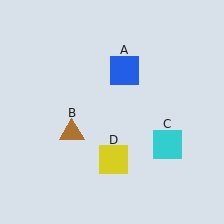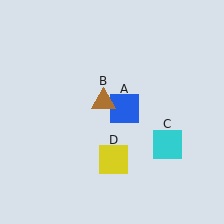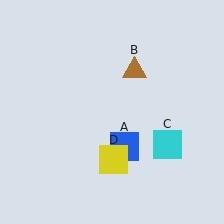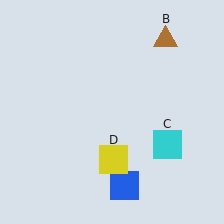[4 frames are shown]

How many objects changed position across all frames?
2 objects changed position: blue square (object A), brown triangle (object B).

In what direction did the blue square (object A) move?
The blue square (object A) moved down.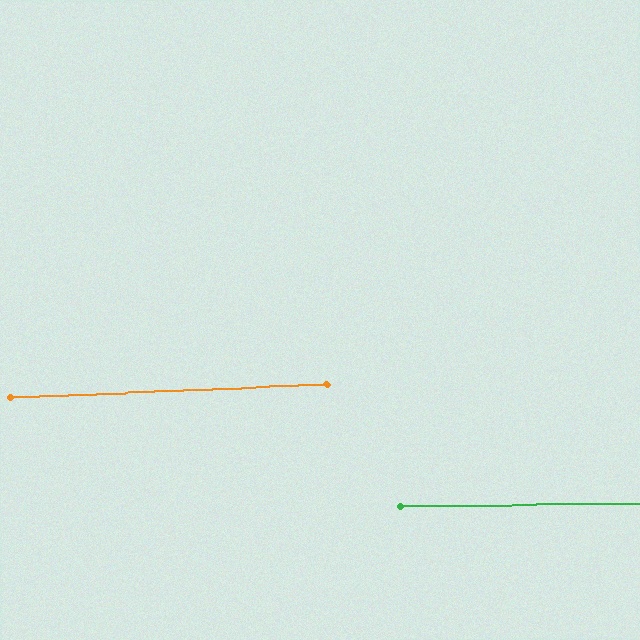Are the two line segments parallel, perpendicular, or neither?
Parallel — their directions differ by only 1.4°.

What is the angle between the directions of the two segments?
Approximately 1 degree.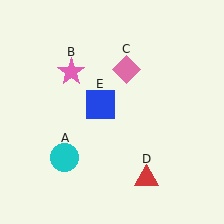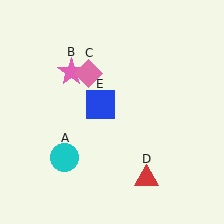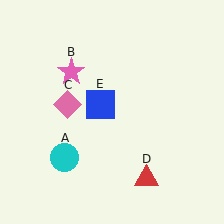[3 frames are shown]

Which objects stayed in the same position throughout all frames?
Cyan circle (object A) and pink star (object B) and red triangle (object D) and blue square (object E) remained stationary.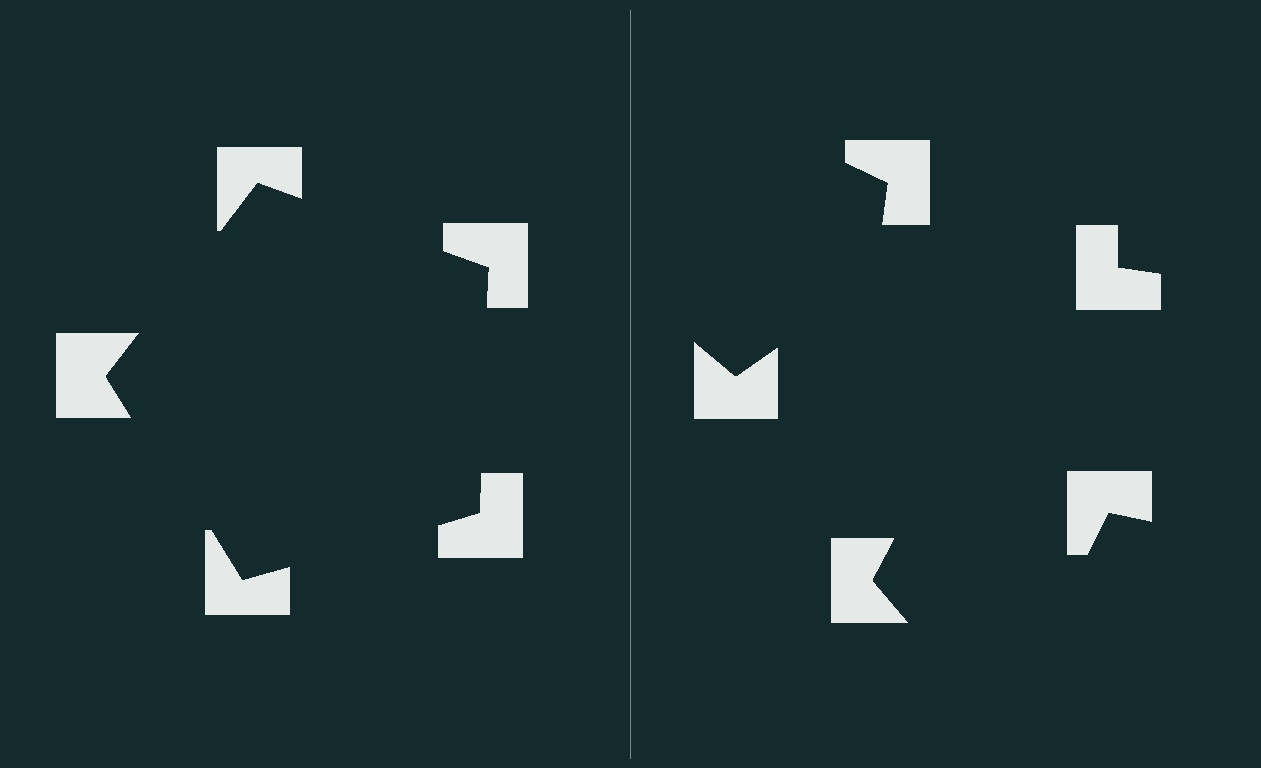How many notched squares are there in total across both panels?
10 — 5 on each side.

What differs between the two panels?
The notched squares are positioned identically on both sides; only the wedge orientations differ. On the left they align to a pentagon; on the right they are misaligned.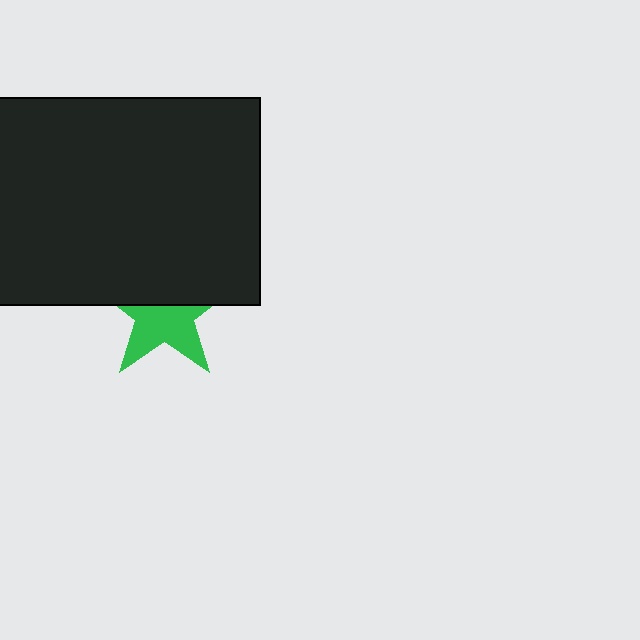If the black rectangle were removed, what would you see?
You would see the complete green star.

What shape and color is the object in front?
The object in front is a black rectangle.